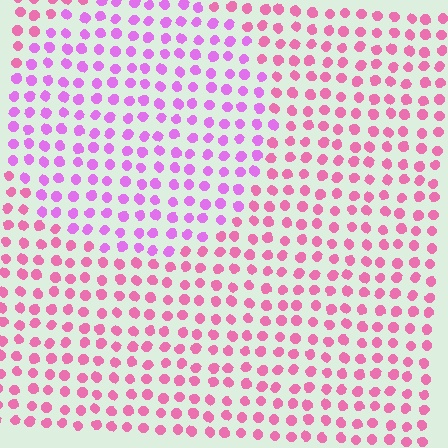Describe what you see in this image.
The image is filled with small pink elements in a uniform arrangement. A circle-shaped region is visible where the elements are tinted to a slightly different hue, forming a subtle color boundary.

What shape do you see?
I see a circle.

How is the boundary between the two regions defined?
The boundary is defined purely by a slight shift in hue (about 34 degrees). Spacing, size, and orientation are identical on both sides.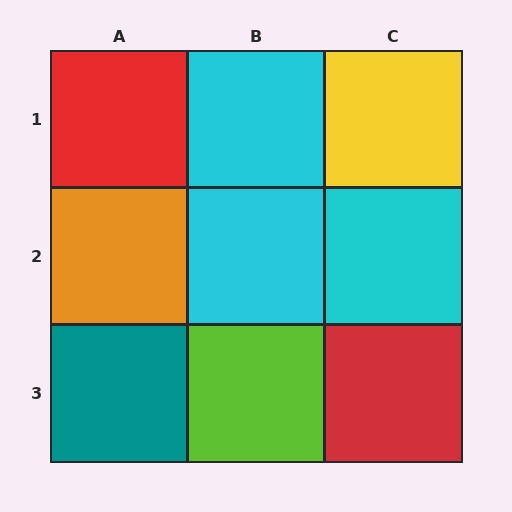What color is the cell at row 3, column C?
Red.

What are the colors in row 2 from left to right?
Orange, cyan, cyan.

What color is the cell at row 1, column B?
Cyan.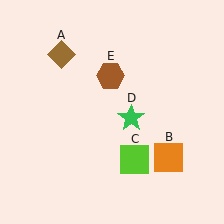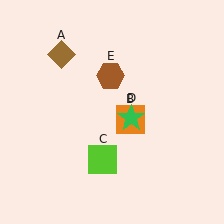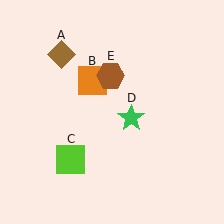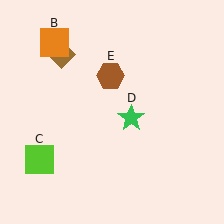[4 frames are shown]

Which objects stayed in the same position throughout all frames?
Brown diamond (object A) and green star (object D) and brown hexagon (object E) remained stationary.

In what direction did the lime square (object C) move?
The lime square (object C) moved left.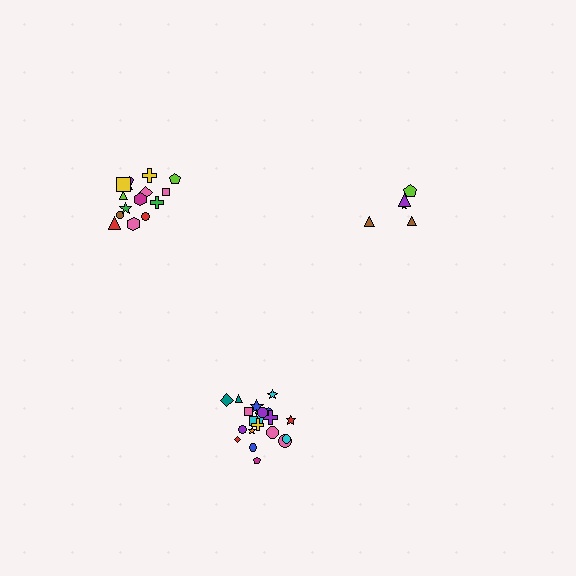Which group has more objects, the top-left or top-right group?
The top-left group.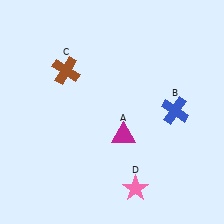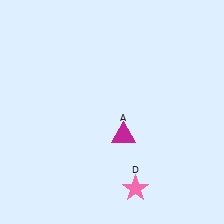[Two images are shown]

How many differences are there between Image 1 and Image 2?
There are 2 differences between the two images.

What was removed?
The brown cross (C), the blue cross (B) were removed in Image 2.